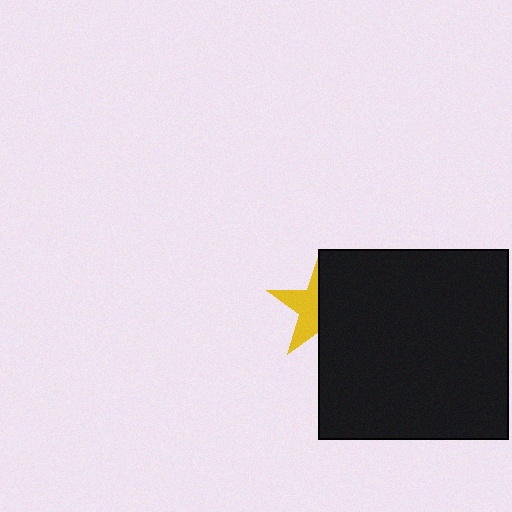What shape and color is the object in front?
The object in front is a black square.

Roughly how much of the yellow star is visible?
A small part of it is visible (roughly 43%).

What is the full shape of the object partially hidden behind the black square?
The partially hidden object is a yellow star.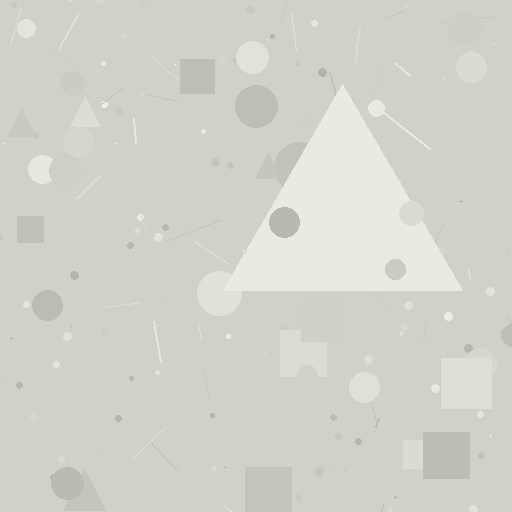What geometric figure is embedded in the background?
A triangle is embedded in the background.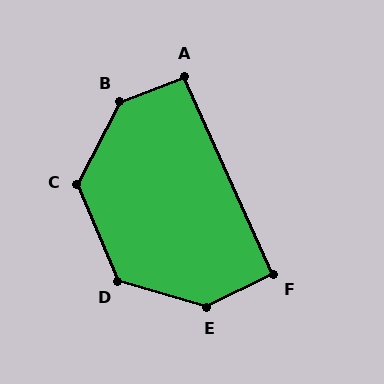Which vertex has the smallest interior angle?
F, at approximately 92 degrees.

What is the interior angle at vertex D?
Approximately 129 degrees (obtuse).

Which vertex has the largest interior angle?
B, at approximately 139 degrees.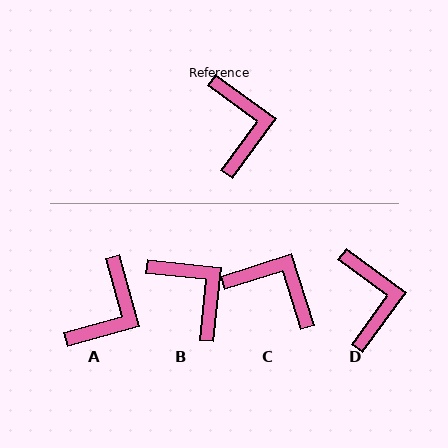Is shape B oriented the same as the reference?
No, it is off by about 30 degrees.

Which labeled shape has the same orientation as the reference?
D.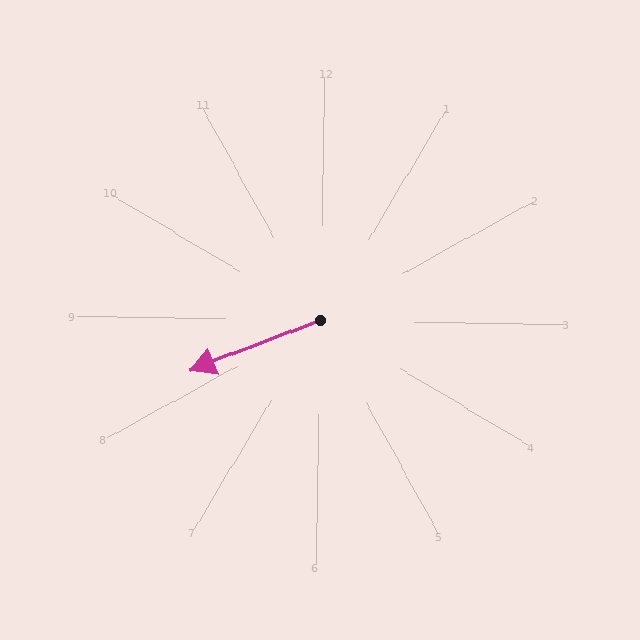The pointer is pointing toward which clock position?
Roughly 8 o'clock.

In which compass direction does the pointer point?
West.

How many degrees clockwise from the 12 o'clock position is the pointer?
Approximately 248 degrees.